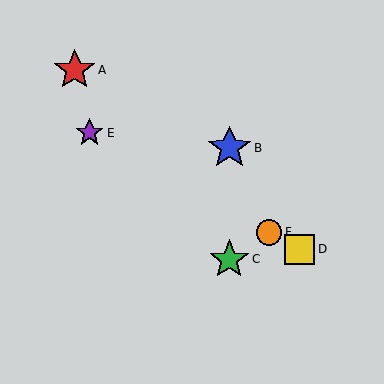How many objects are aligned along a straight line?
3 objects (D, E, F) are aligned along a straight line.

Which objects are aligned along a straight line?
Objects D, E, F are aligned along a straight line.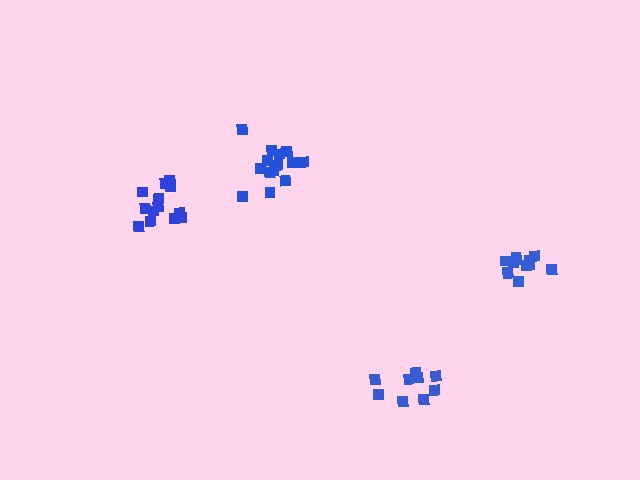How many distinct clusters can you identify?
There are 4 distinct clusters.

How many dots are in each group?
Group 1: 13 dots, Group 2: 14 dots, Group 3: 13 dots, Group 4: 9 dots (49 total).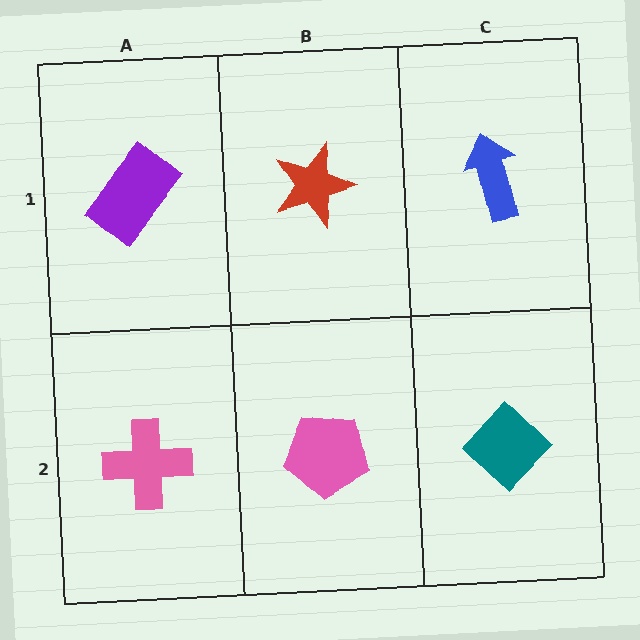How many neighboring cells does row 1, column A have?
2.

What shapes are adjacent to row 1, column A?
A pink cross (row 2, column A), a red star (row 1, column B).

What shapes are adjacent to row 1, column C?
A teal diamond (row 2, column C), a red star (row 1, column B).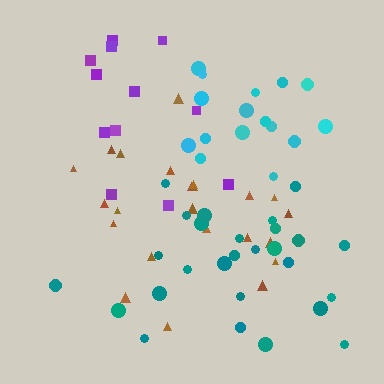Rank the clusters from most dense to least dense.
cyan, brown, teal, purple.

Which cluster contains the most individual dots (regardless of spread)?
Teal (27).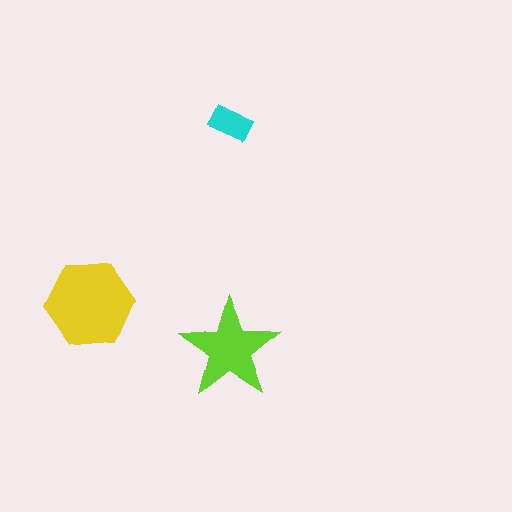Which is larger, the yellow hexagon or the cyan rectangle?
The yellow hexagon.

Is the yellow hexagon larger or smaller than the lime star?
Larger.